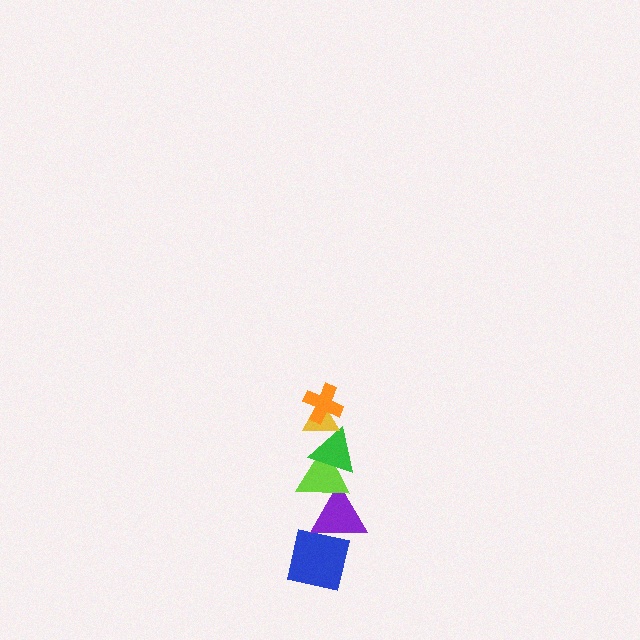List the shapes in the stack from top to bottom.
From top to bottom: the orange cross, the yellow triangle, the green triangle, the lime triangle, the purple triangle, the blue square.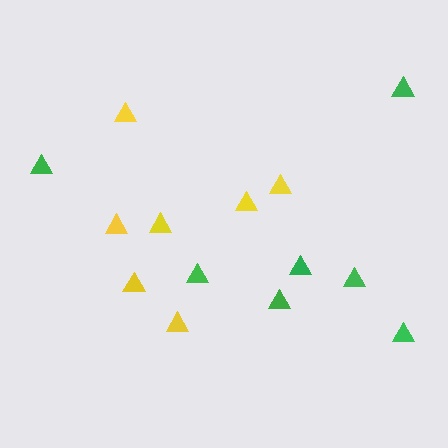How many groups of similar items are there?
There are 2 groups: one group of green triangles (7) and one group of yellow triangles (7).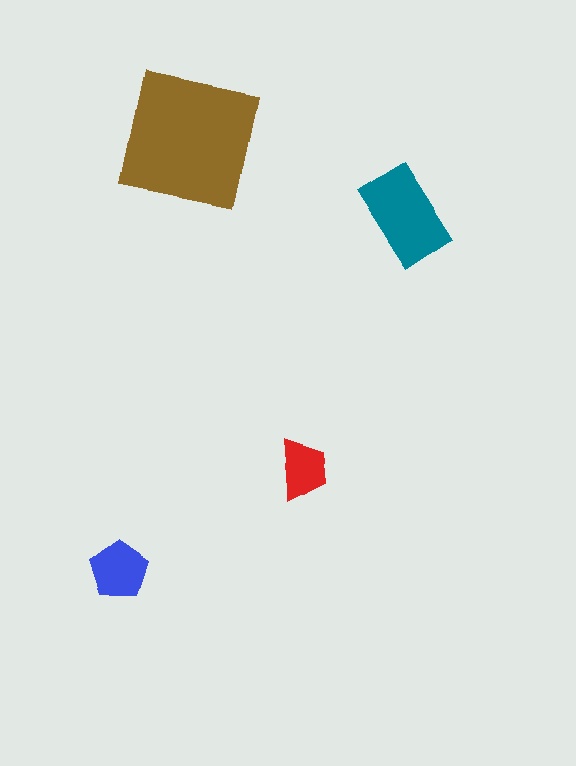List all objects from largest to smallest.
The brown square, the teal rectangle, the blue pentagon, the red trapezoid.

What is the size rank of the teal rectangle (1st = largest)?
2nd.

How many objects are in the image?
There are 4 objects in the image.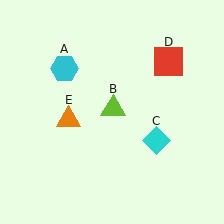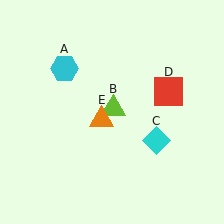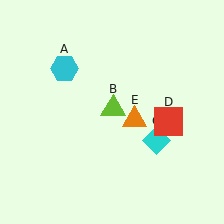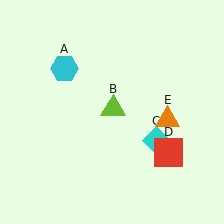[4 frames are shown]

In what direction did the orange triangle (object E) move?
The orange triangle (object E) moved right.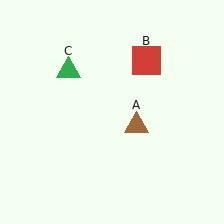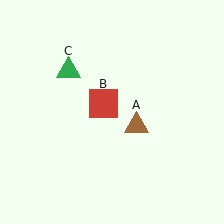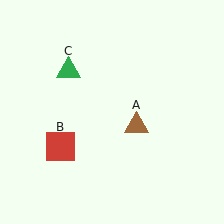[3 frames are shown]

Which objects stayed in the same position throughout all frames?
Brown triangle (object A) and green triangle (object C) remained stationary.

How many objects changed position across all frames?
1 object changed position: red square (object B).